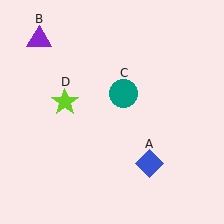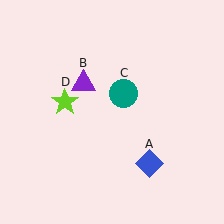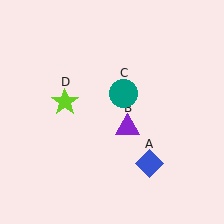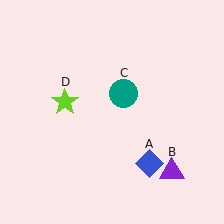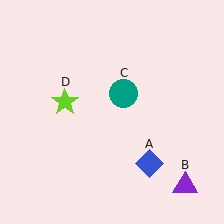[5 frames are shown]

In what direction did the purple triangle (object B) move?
The purple triangle (object B) moved down and to the right.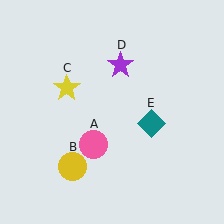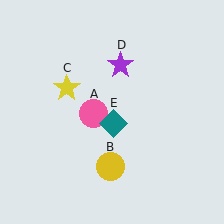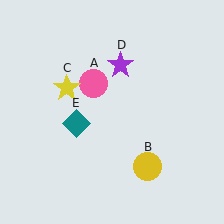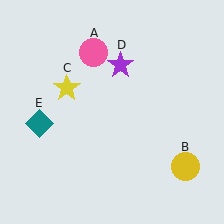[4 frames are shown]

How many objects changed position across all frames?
3 objects changed position: pink circle (object A), yellow circle (object B), teal diamond (object E).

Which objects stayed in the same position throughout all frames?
Yellow star (object C) and purple star (object D) remained stationary.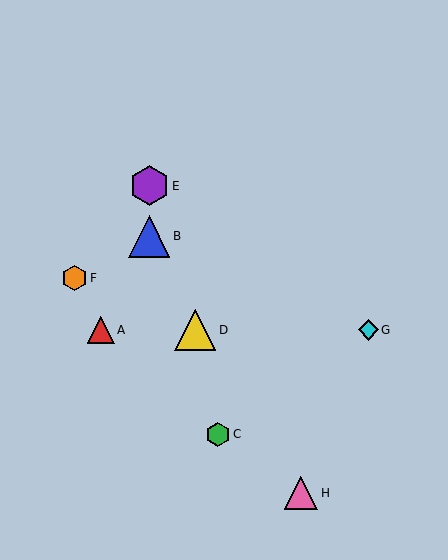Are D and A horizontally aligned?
Yes, both are at y≈330.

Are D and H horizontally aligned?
No, D is at y≈330 and H is at y≈493.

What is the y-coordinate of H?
Object H is at y≈493.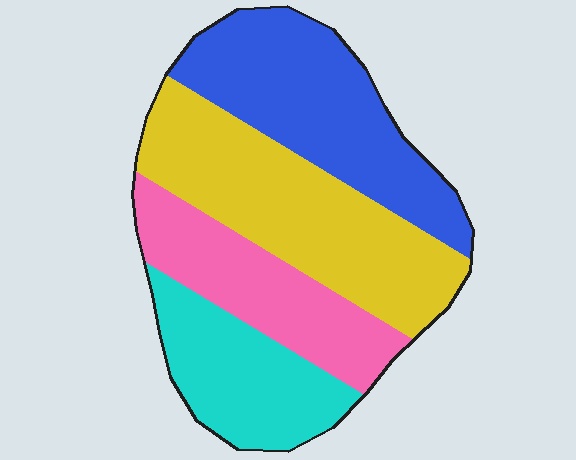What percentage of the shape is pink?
Pink takes up about one fifth (1/5) of the shape.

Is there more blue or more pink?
Blue.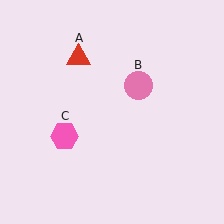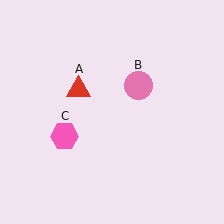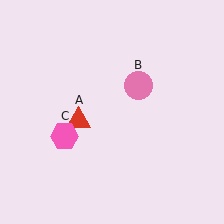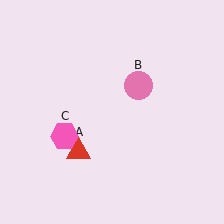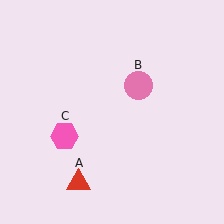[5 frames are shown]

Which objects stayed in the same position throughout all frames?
Pink circle (object B) and pink hexagon (object C) remained stationary.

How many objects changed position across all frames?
1 object changed position: red triangle (object A).